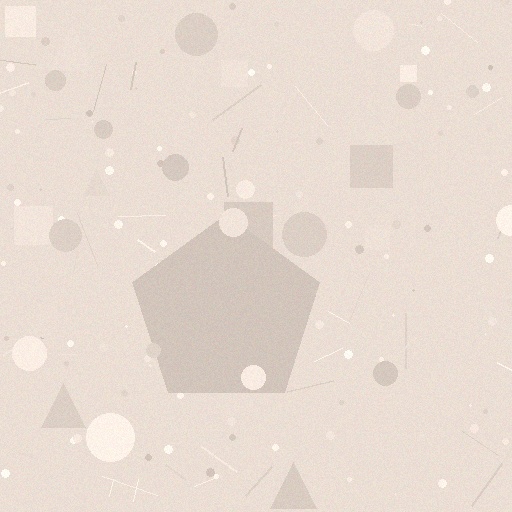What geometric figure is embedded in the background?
A pentagon is embedded in the background.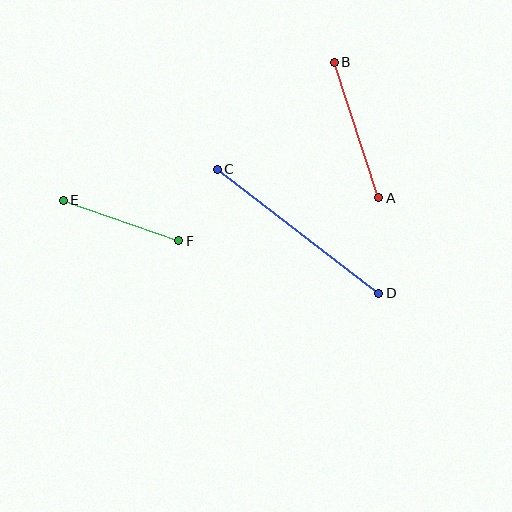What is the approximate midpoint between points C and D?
The midpoint is at approximately (298, 231) pixels.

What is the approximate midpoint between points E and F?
The midpoint is at approximately (121, 221) pixels.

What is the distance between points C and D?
The distance is approximately 204 pixels.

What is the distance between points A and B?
The distance is approximately 143 pixels.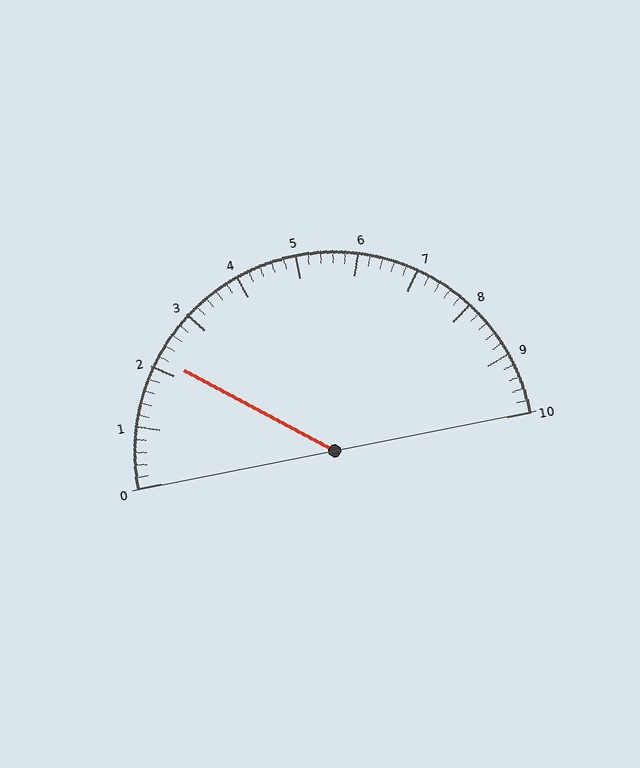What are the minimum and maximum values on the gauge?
The gauge ranges from 0 to 10.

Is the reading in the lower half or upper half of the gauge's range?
The reading is in the lower half of the range (0 to 10).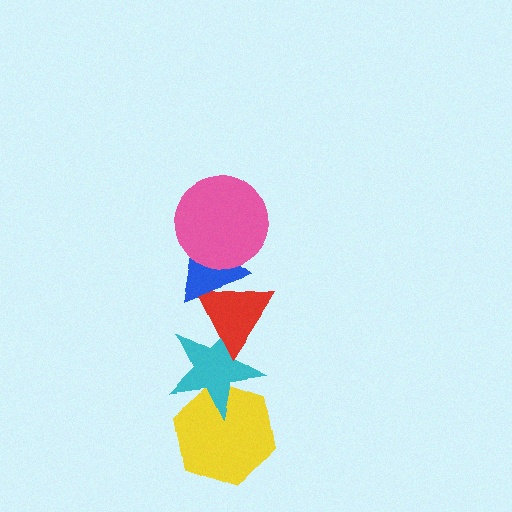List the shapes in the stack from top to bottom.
From top to bottom: the pink circle, the blue triangle, the red triangle, the cyan star, the yellow hexagon.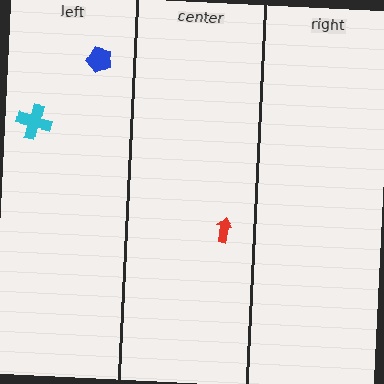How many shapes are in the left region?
2.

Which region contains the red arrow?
The center region.